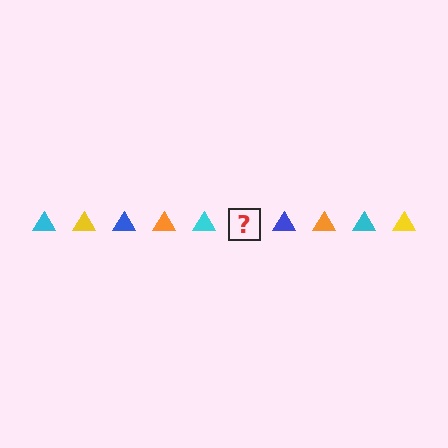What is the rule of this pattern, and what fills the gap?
The rule is that the pattern cycles through cyan, yellow, blue, orange triangles. The gap should be filled with a yellow triangle.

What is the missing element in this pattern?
The missing element is a yellow triangle.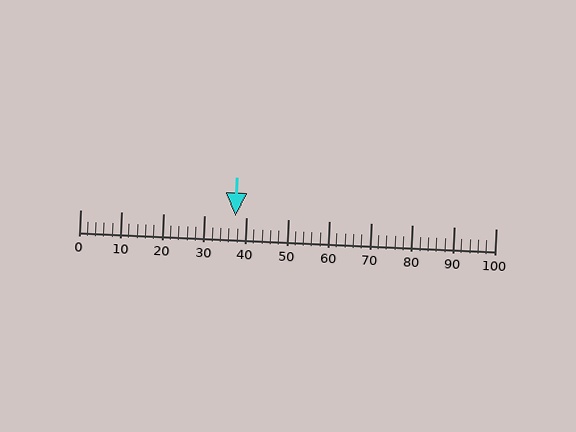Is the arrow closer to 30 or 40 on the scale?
The arrow is closer to 40.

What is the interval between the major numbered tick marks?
The major tick marks are spaced 10 units apart.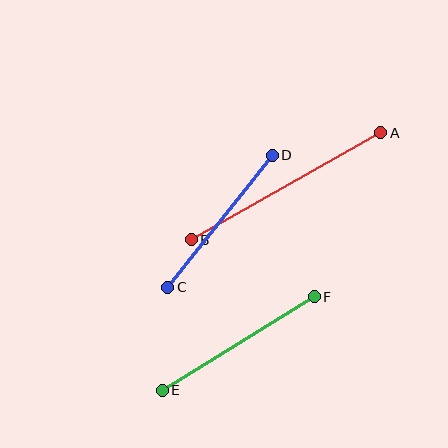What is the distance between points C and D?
The distance is approximately 168 pixels.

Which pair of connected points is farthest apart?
Points A and B are farthest apart.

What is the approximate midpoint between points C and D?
The midpoint is at approximately (220, 221) pixels.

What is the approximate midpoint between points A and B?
The midpoint is at approximately (286, 186) pixels.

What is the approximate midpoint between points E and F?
The midpoint is at approximately (238, 344) pixels.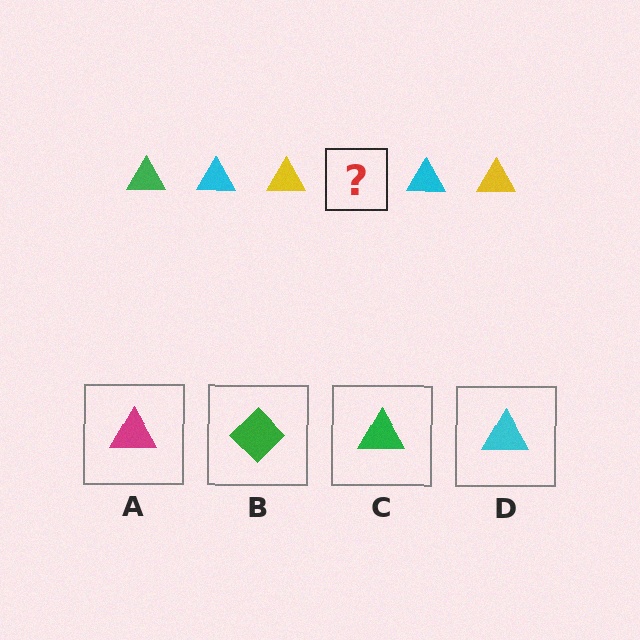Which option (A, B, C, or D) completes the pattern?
C.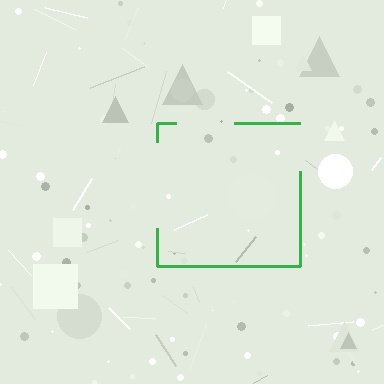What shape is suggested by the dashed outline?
The dashed outline suggests a square.